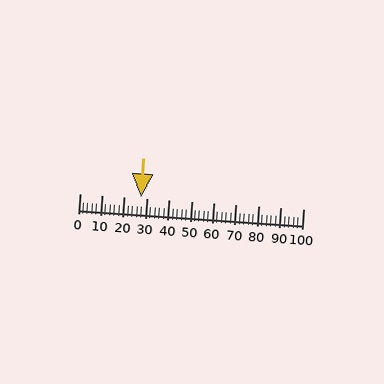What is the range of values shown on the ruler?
The ruler shows values from 0 to 100.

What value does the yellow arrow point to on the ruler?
The yellow arrow points to approximately 27.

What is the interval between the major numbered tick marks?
The major tick marks are spaced 10 units apart.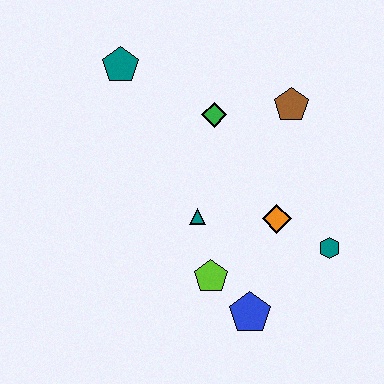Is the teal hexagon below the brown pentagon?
Yes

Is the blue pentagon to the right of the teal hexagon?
No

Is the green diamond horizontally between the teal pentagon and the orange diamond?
Yes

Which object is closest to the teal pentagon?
The green diamond is closest to the teal pentagon.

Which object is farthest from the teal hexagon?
The teal pentagon is farthest from the teal hexagon.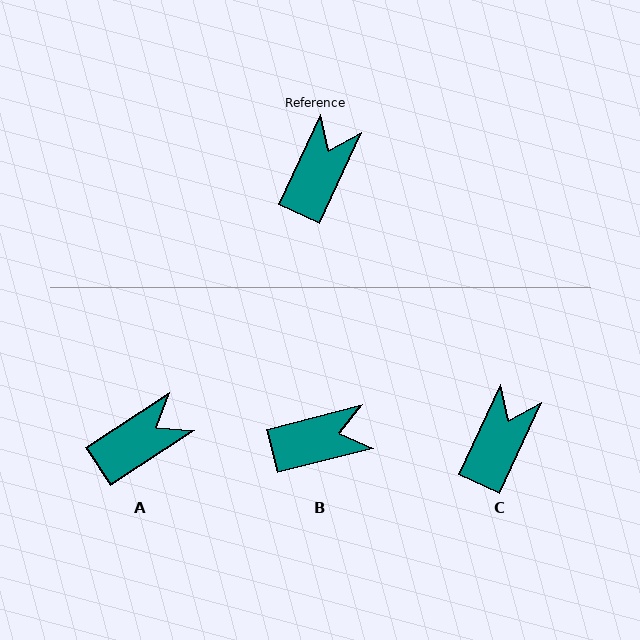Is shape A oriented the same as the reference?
No, it is off by about 32 degrees.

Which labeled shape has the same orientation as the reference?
C.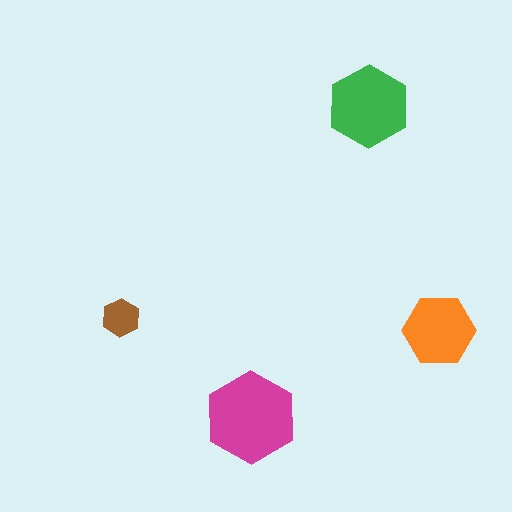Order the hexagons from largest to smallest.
the magenta one, the green one, the orange one, the brown one.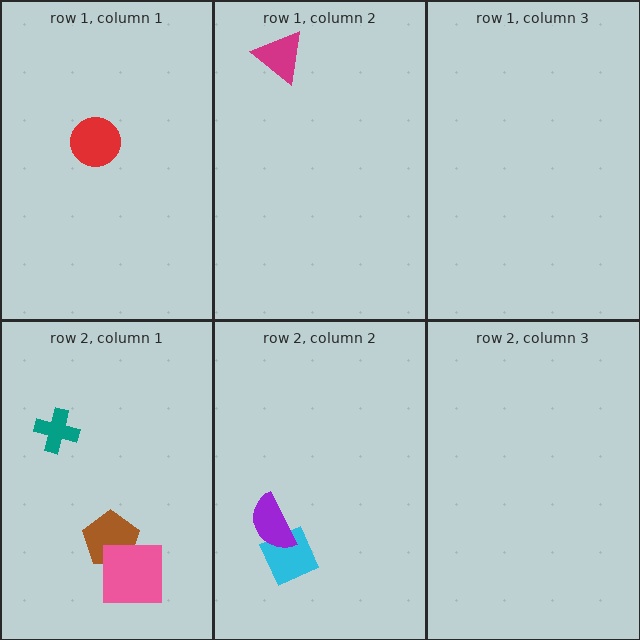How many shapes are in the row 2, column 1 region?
3.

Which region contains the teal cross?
The row 2, column 1 region.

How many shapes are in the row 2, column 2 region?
2.